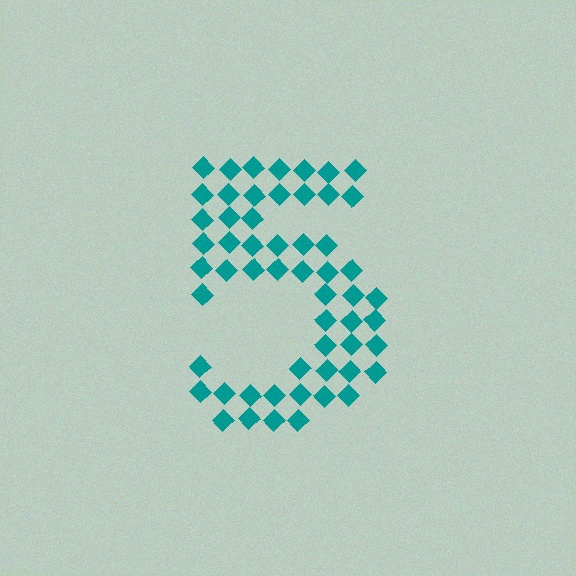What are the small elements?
The small elements are diamonds.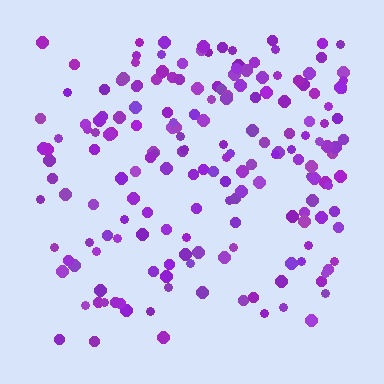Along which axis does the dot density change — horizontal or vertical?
Vertical.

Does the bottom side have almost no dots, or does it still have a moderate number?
Still a moderate number, just noticeably fewer than the top.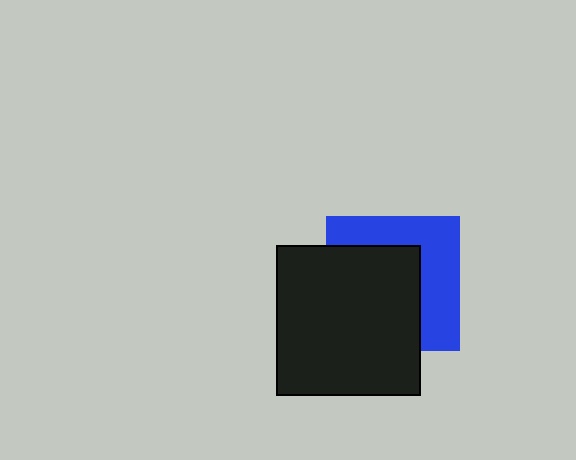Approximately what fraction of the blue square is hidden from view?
Roughly 56% of the blue square is hidden behind the black rectangle.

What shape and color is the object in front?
The object in front is a black rectangle.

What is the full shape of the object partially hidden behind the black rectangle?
The partially hidden object is a blue square.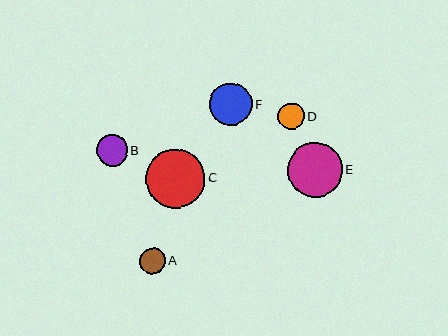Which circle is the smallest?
Circle A is the smallest with a size of approximately 26 pixels.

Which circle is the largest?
Circle C is the largest with a size of approximately 59 pixels.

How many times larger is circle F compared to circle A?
Circle F is approximately 1.7 times the size of circle A.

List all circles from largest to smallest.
From largest to smallest: C, E, F, B, D, A.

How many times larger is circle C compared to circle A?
Circle C is approximately 2.3 times the size of circle A.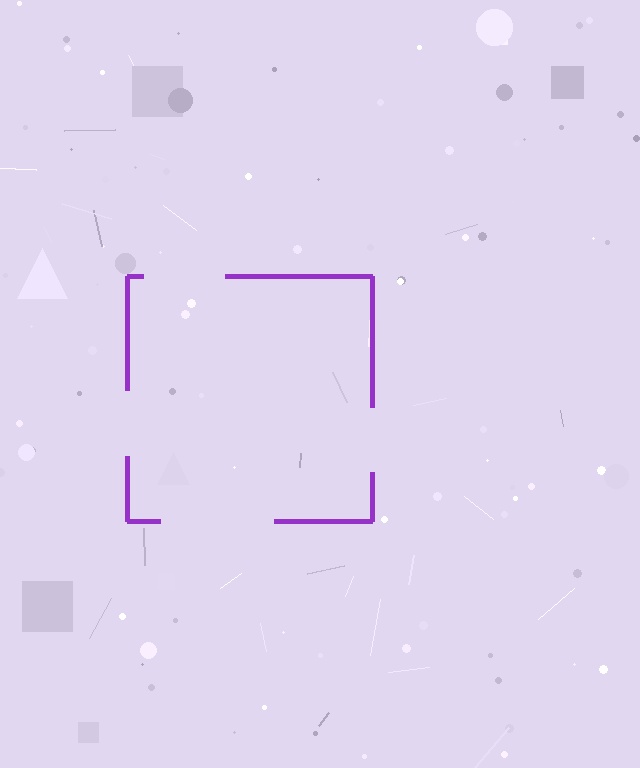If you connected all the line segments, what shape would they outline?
They would outline a square.